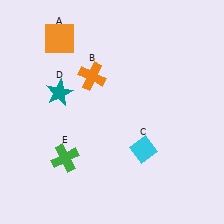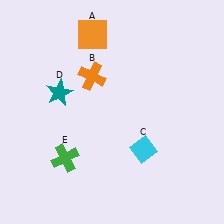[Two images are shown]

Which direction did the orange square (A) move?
The orange square (A) moved right.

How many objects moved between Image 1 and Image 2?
1 object moved between the two images.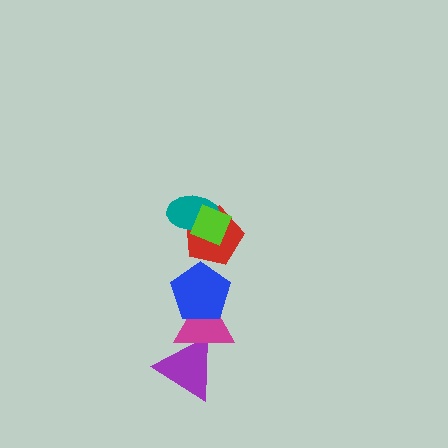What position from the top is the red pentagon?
The red pentagon is 3rd from the top.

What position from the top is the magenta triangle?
The magenta triangle is 5th from the top.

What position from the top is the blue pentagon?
The blue pentagon is 4th from the top.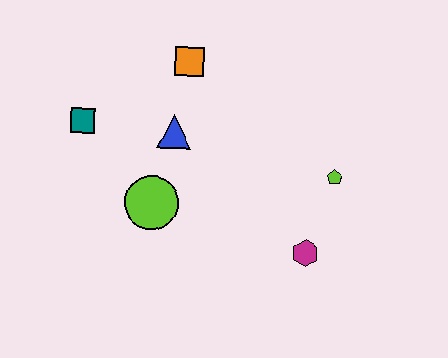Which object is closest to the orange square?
The blue triangle is closest to the orange square.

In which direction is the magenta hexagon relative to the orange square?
The magenta hexagon is below the orange square.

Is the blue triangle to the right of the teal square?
Yes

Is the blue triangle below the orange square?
Yes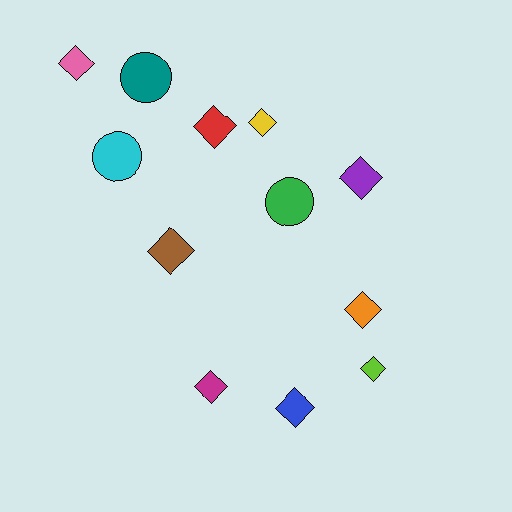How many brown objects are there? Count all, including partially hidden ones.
There is 1 brown object.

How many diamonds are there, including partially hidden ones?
There are 9 diamonds.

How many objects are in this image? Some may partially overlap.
There are 12 objects.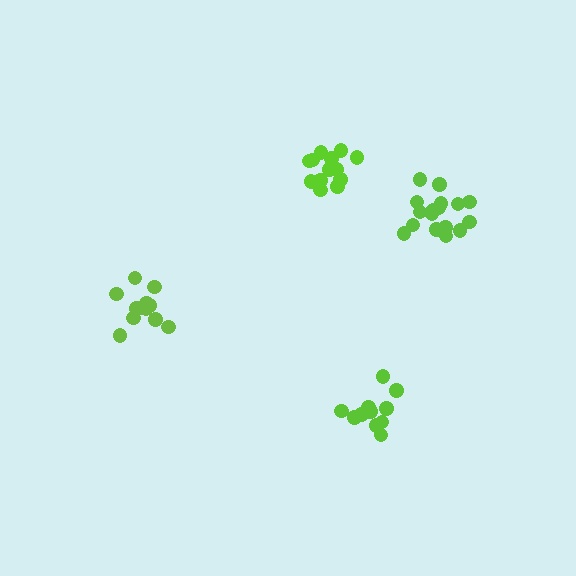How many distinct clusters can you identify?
There are 4 distinct clusters.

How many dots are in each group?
Group 1: 12 dots, Group 2: 14 dots, Group 3: 12 dots, Group 4: 18 dots (56 total).